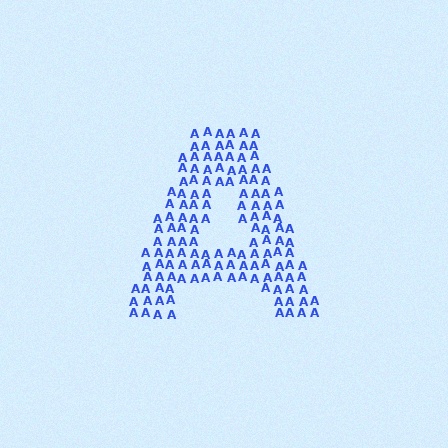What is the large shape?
The large shape is the letter A.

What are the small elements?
The small elements are letter A's.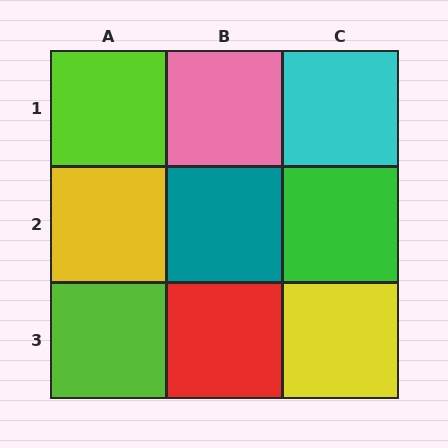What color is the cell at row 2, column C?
Green.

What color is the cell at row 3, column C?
Yellow.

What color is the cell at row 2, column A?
Yellow.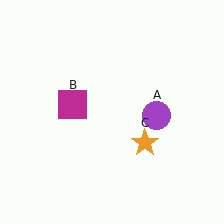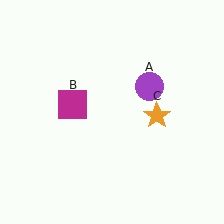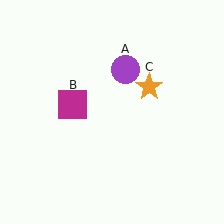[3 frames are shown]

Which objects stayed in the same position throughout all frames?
Magenta square (object B) remained stationary.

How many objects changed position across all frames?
2 objects changed position: purple circle (object A), orange star (object C).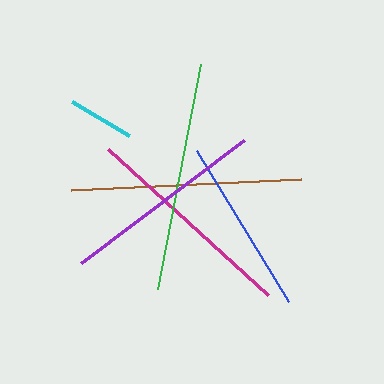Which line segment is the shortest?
The cyan line is the shortest at approximately 67 pixels.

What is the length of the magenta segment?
The magenta segment is approximately 216 pixels long.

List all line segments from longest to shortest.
From longest to shortest: brown, green, magenta, purple, blue, cyan.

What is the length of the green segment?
The green segment is approximately 230 pixels long.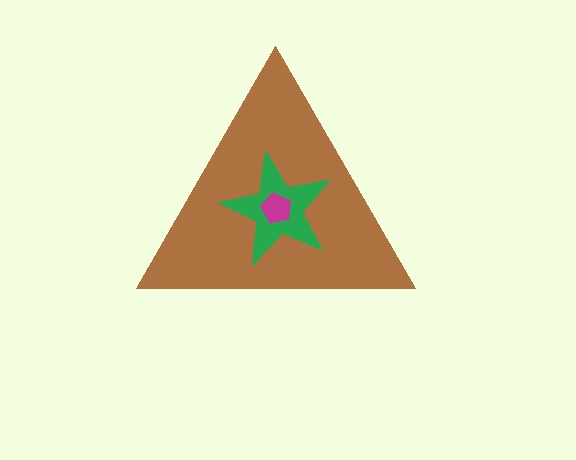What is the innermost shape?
The magenta pentagon.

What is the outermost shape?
The brown triangle.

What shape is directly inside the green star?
The magenta pentagon.